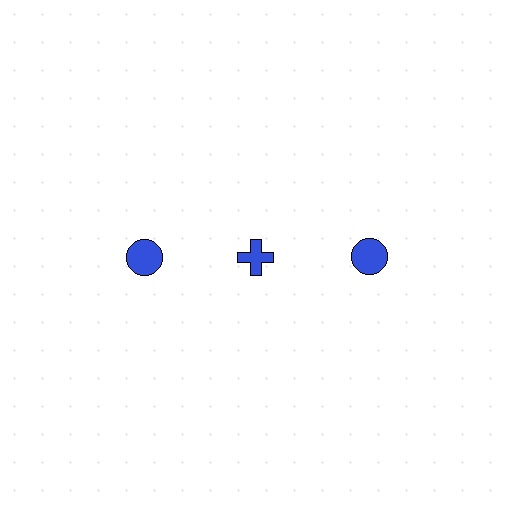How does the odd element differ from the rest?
It has a different shape: cross instead of circle.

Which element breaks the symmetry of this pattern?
The blue cross in the top row, second from left column breaks the symmetry. All other shapes are blue circles.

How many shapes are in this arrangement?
There are 3 shapes arranged in a grid pattern.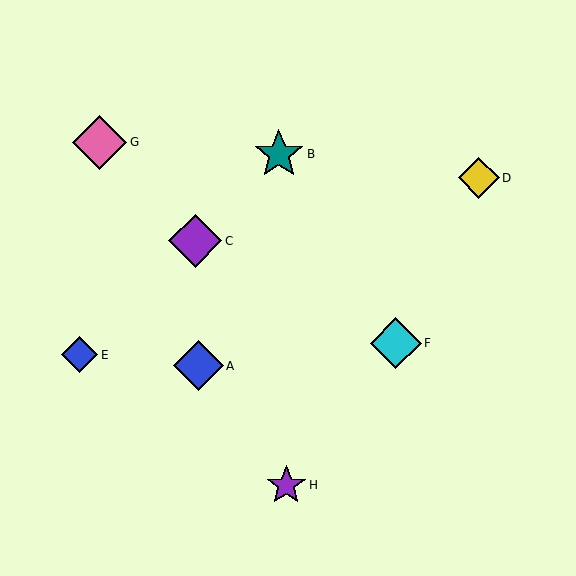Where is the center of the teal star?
The center of the teal star is at (279, 154).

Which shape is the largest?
The pink diamond (labeled G) is the largest.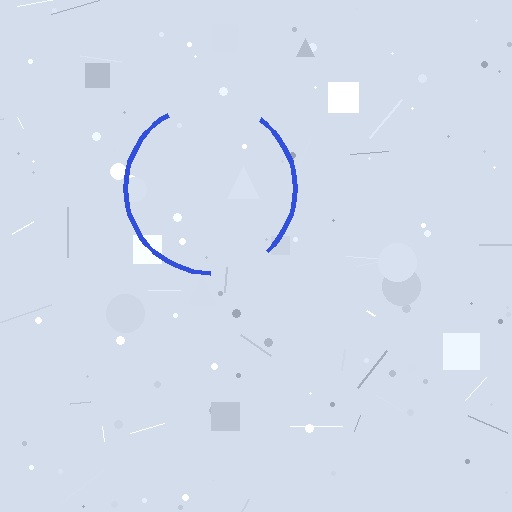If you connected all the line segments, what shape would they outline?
They would outline a circle.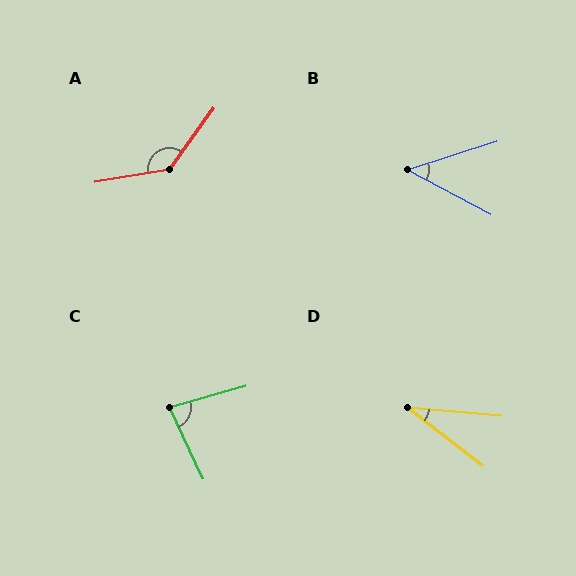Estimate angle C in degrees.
Approximately 80 degrees.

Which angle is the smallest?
D, at approximately 33 degrees.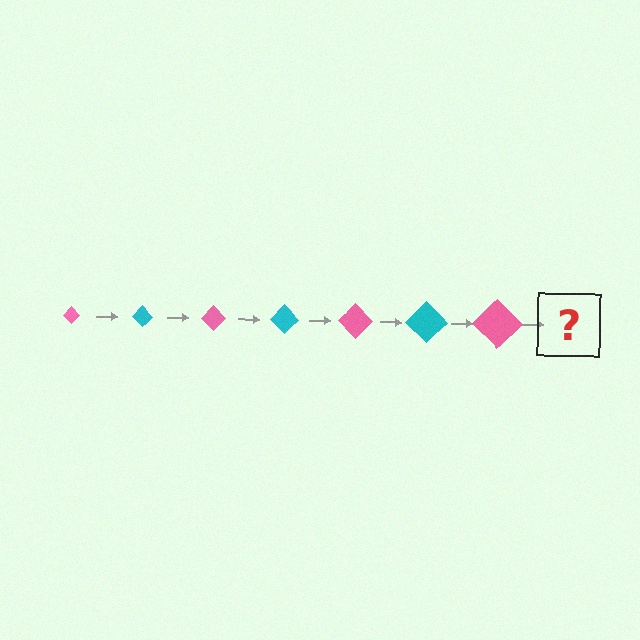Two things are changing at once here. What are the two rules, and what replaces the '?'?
The two rules are that the diamond grows larger each step and the color cycles through pink and cyan. The '?' should be a cyan diamond, larger than the previous one.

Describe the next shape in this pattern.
It should be a cyan diamond, larger than the previous one.